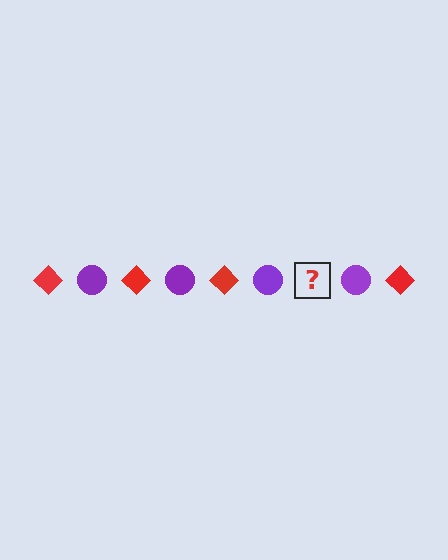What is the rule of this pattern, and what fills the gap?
The rule is that the pattern alternates between red diamond and purple circle. The gap should be filled with a red diamond.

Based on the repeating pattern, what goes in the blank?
The blank should be a red diamond.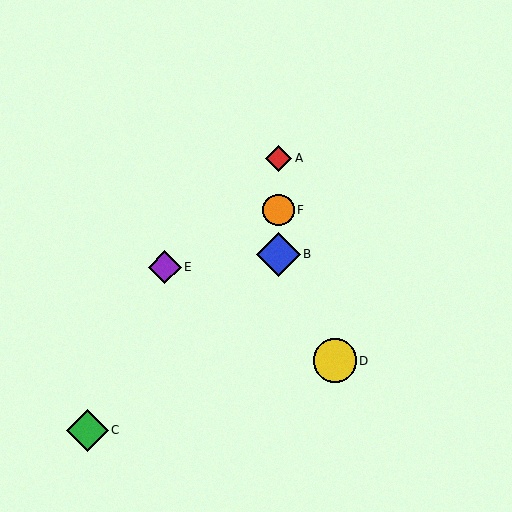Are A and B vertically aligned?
Yes, both are at x≈279.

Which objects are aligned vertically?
Objects A, B, F are aligned vertically.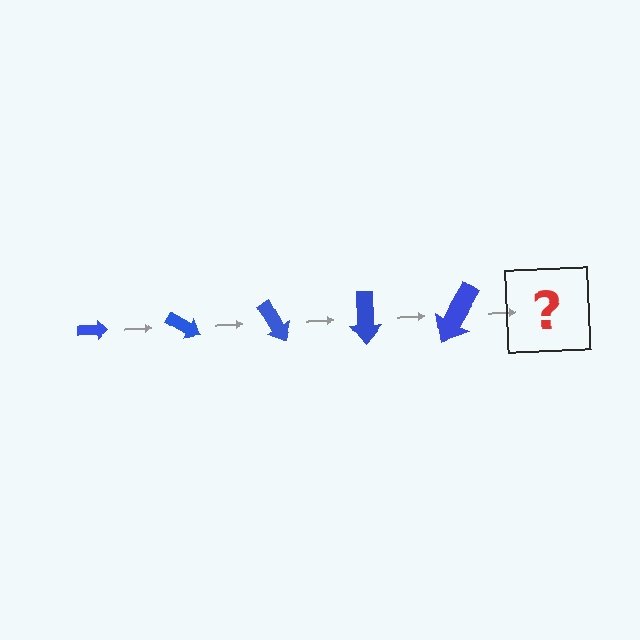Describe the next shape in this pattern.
It should be an arrow, larger than the previous one and rotated 150 degrees from the start.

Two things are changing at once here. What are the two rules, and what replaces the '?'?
The two rules are that the arrow grows larger each step and it rotates 30 degrees each step. The '?' should be an arrow, larger than the previous one and rotated 150 degrees from the start.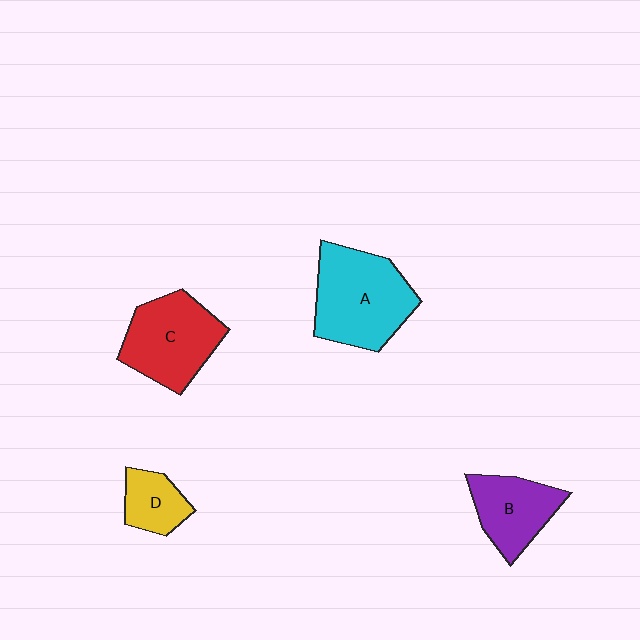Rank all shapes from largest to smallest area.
From largest to smallest: A (cyan), C (red), B (purple), D (yellow).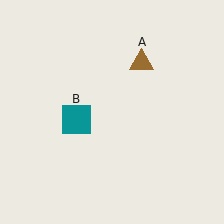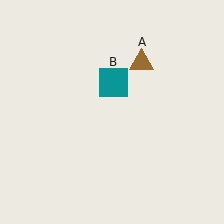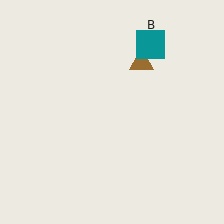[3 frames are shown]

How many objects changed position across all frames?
1 object changed position: teal square (object B).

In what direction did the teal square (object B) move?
The teal square (object B) moved up and to the right.